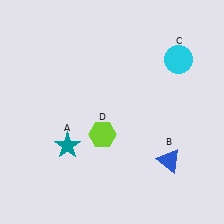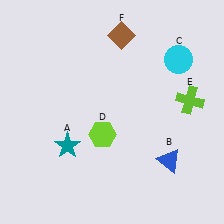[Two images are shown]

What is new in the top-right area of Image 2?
A lime cross (E) was added in the top-right area of Image 2.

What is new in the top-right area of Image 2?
A brown diamond (F) was added in the top-right area of Image 2.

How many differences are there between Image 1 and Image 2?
There are 2 differences between the two images.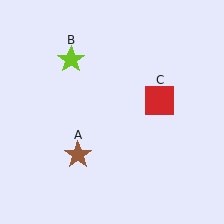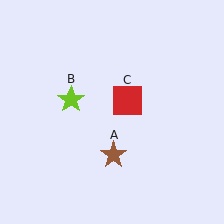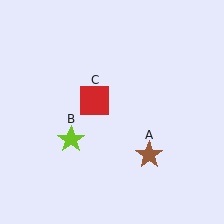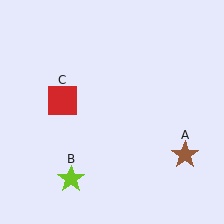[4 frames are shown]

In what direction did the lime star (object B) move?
The lime star (object B) moved down.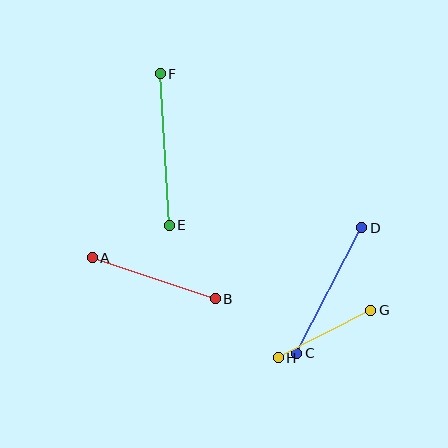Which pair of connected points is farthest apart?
Points E and F are farthest apart.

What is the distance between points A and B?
The distance is approximately 130 pixels.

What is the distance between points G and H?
The distance is approximately 104 pixels.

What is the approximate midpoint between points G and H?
The midpoint is at approximately (324, 334) pixels.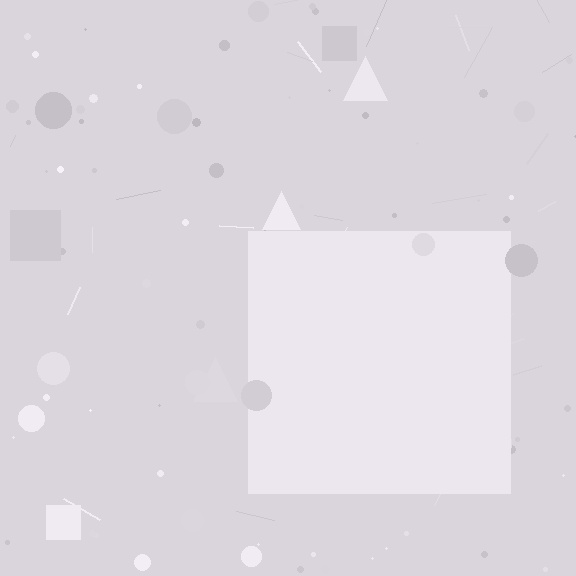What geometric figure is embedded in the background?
A square is embedded in the background.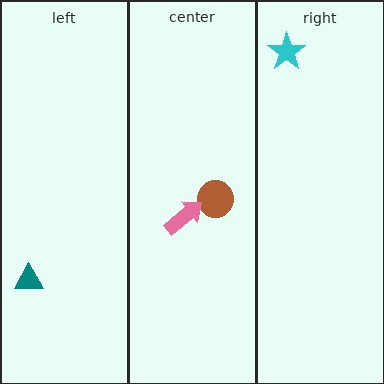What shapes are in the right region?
The cyan star.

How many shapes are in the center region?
2.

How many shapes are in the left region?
1.